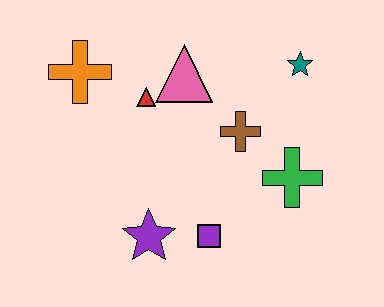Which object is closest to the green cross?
The brown cross is closest to the green cross.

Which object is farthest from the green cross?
The orange cross is farthest from the green cross.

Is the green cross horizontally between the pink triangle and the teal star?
Yes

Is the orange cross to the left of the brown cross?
Yes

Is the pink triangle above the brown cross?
Yes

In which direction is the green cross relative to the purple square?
The green cross is to the right of the purple square.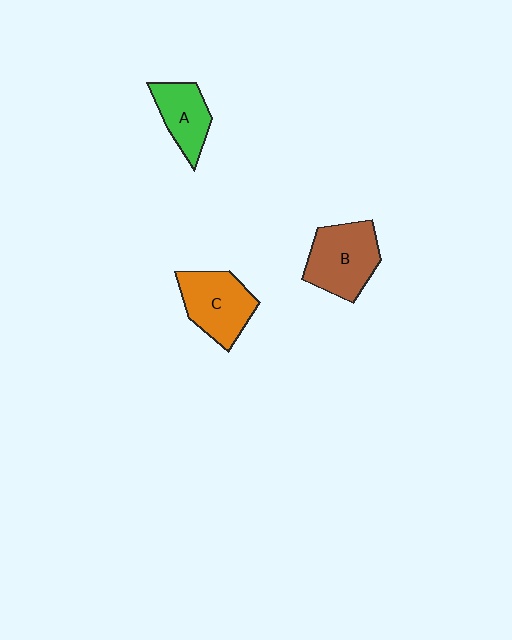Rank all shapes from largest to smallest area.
From largest to smallest: B (brown), C (orange), A (green).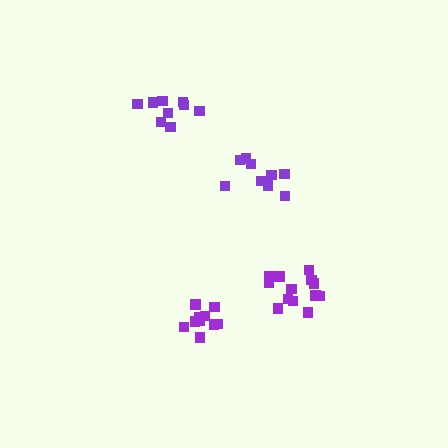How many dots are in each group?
Group 1: 9 dots, Group 2: 9 dots, Group 3: 10 dots, Group 4: 13 dots (41 total).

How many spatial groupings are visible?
There are 4 spatial groupings.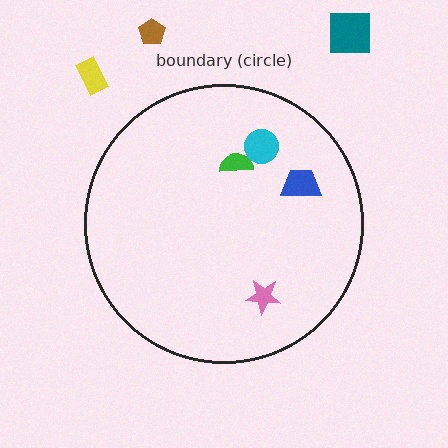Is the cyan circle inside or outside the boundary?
Inside.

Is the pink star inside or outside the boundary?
Inside.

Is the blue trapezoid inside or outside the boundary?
Inside.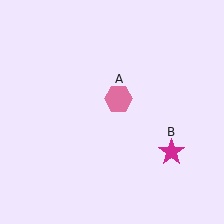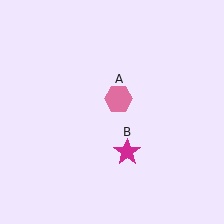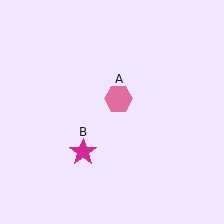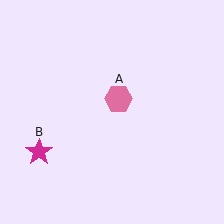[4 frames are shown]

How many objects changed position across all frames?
1 object changed position: magenta star (object B).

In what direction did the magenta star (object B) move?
The magenta star (object B) moved left.